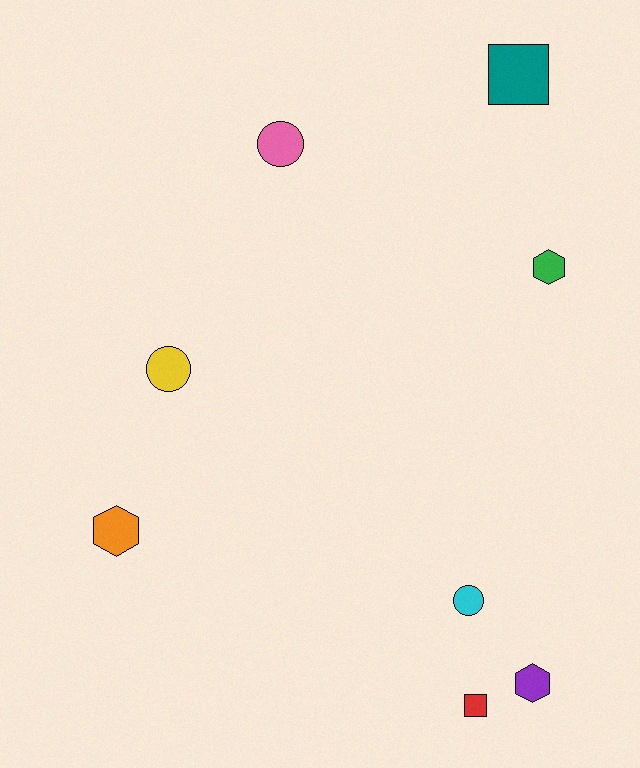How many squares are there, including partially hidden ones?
There are 2 squares.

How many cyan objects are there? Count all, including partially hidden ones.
There is 1 cyan object.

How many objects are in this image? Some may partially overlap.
There are 8 objects.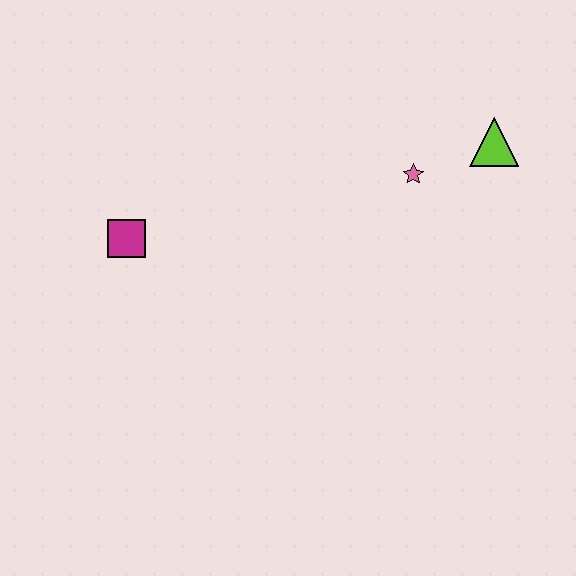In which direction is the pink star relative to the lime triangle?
The pink star is to the left of the lime triangle.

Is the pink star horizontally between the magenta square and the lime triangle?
Yes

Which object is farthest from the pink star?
The magenta square is farthest from the pink star.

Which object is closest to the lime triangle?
The pink star is closest to the lime triangle.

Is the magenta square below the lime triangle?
Yes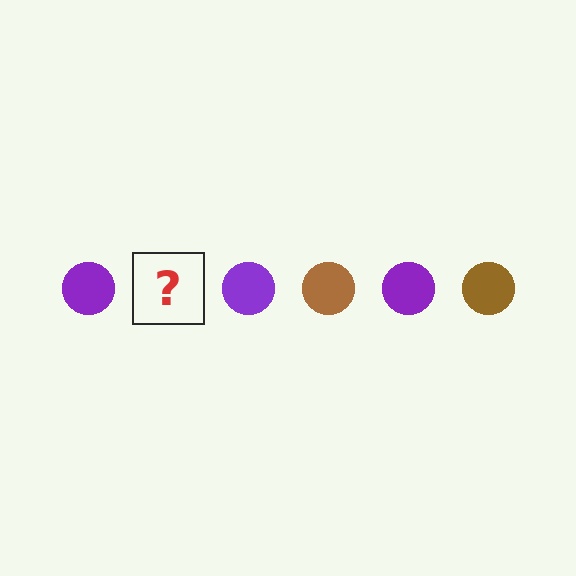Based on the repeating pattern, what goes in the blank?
The blank should be a brown circle.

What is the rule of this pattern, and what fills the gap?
The rule is that the pattern cycles through purple, brown circles. The gap should be filled with a brown circle.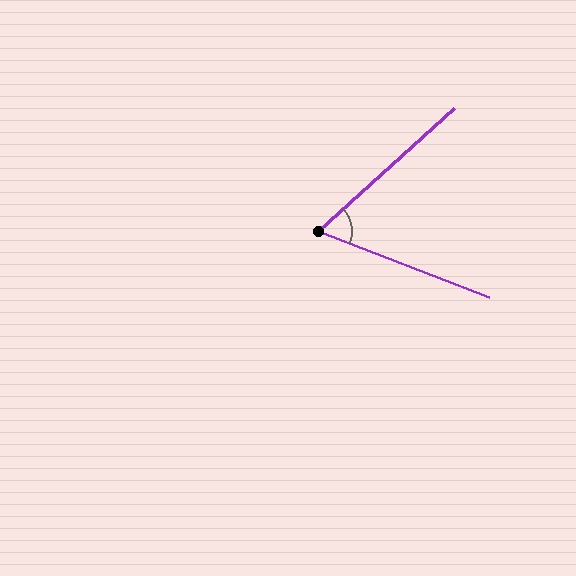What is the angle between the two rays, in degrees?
Approximately 63 degrees.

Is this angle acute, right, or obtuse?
It is acute.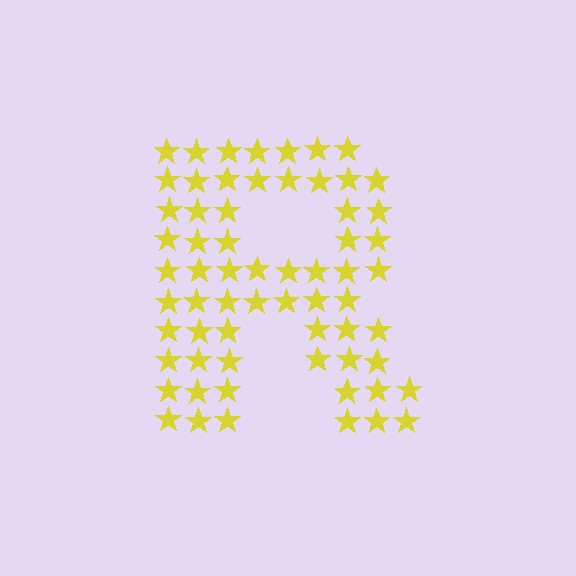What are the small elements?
The small elements are stars.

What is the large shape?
The large shape is the letter R.